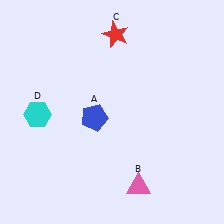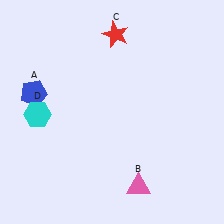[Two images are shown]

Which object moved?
The blue pentagon (A) moved left.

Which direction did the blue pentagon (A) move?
The blue pentagon (A) moved left.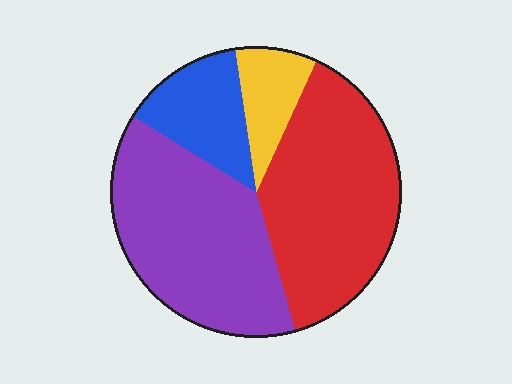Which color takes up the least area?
Yellow, at roughly 10%.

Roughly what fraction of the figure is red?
Red covers about 40% of the figure.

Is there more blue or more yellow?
Blue.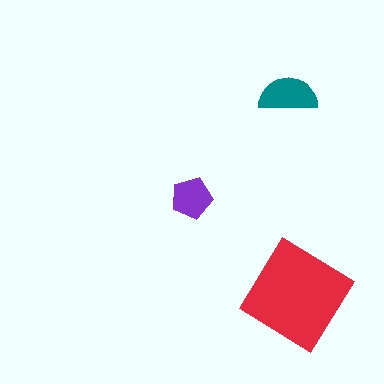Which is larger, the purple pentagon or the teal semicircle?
The teal semicircle.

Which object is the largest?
The red diamond.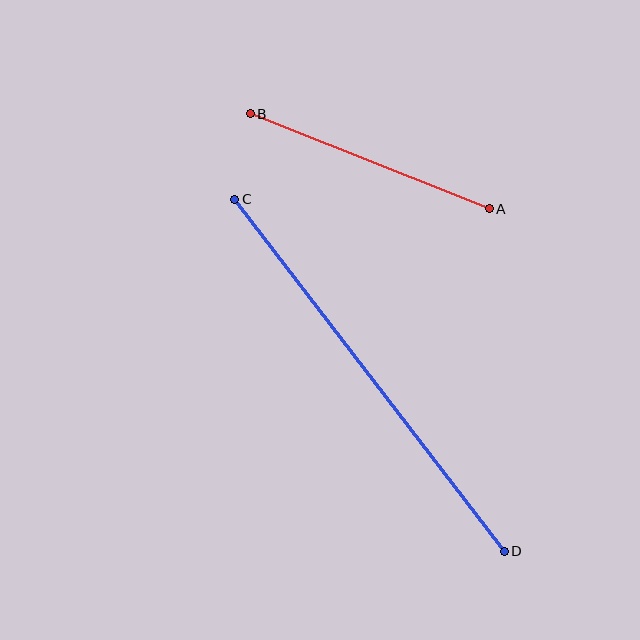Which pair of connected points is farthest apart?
Points C and D are farthest apart.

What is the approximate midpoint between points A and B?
The midpoint is at approximately (370, 161) pixels.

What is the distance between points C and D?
The distance is approximately 443 pixels.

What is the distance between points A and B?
The distance is approximately 258 pixels.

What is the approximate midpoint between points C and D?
The midpoint is at approximately (370, 375) pixels.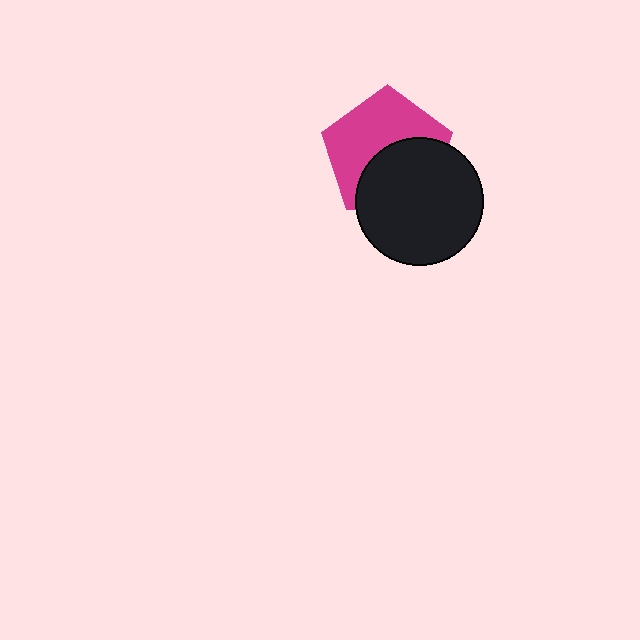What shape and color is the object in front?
The object in front is a black circle.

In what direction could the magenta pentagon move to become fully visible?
The magenta pentagon could move up. That would shift it out from behind the black circle entirely.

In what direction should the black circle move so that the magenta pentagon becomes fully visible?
The black circle should move down. That is the shortest direction to clear the overlap and leave the magenta pentagon fully visible.